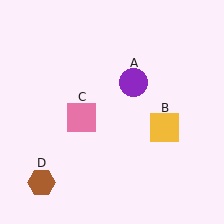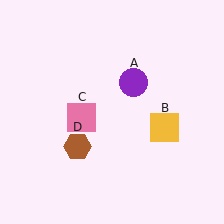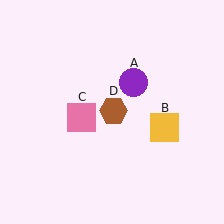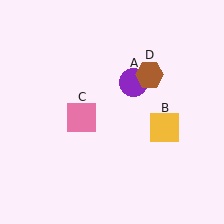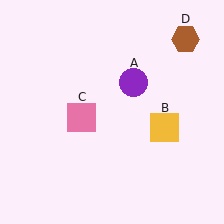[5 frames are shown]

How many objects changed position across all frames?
1 object changed position: brown hexagon (object D).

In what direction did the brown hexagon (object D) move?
The brown hexagon (object D) moved up and to the right.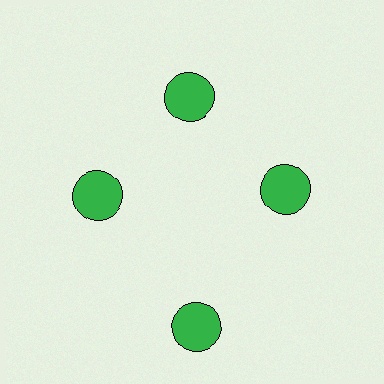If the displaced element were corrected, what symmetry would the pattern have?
It would have 4-fold rotational symmetry — the pattern would map onto itself every 90 degrees.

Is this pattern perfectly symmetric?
No. The 4 green circles are arranged in a ring, but one element near the 6 o'clock position is pushed outward from the center, breaking the 4-fold rotational symmetry.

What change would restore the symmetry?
The symmetry would be restored by moving it inward, back onto the ring so that all 4 circles sit at equal angles and equal distance from the center.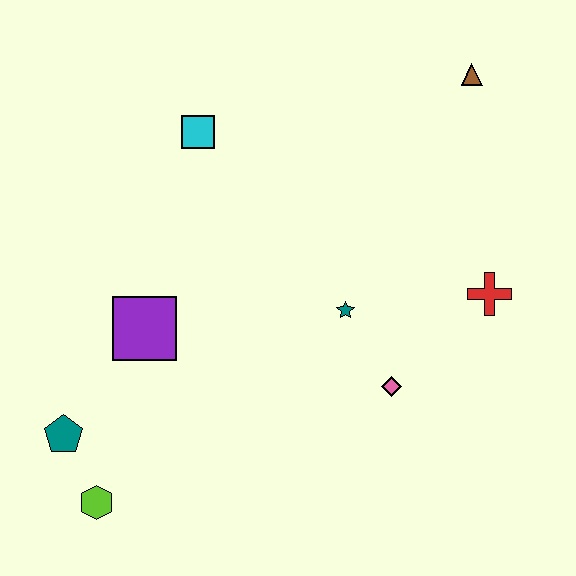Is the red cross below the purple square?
No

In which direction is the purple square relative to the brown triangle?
The purple square is to the left of the brown triangle.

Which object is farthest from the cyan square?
The lime hexagon is farthest from the cyan square.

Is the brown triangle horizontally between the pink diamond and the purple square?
No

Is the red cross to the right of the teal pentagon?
Yes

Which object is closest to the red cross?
The pink diamond is closest to the red cross.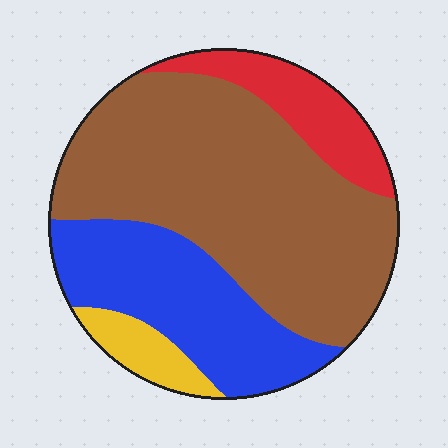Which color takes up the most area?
Brown, at roughly 55%.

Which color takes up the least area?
Yellow, at roughly 5%.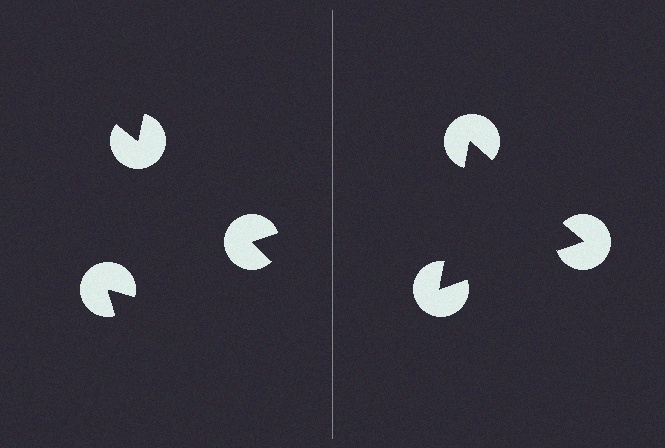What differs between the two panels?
The pac-man discs are positioned identically on both sides; only the wedge orientations differ. On the right they align to a triangle; on the left they are misaligned.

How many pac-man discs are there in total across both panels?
6 — 3 on each side.